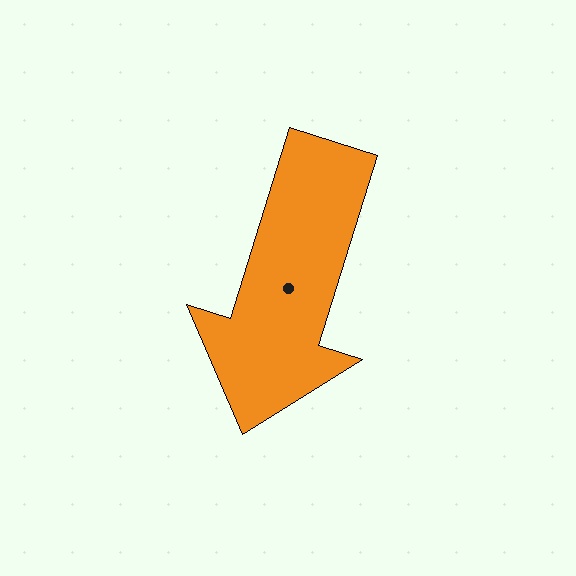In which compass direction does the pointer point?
South.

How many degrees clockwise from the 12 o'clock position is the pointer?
Approximately 197 degrees.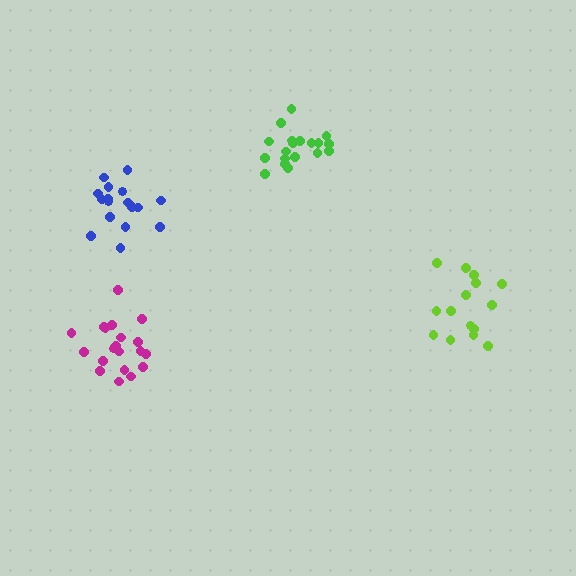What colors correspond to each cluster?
The clusters are colored: blue, lime, green, magenta.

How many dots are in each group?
Group 1: 17 dots, Group 2: 15 dots, Group 3: 19 dots, Group 4: 20 dots (71 total).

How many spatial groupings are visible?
There are 4 spatial groupings.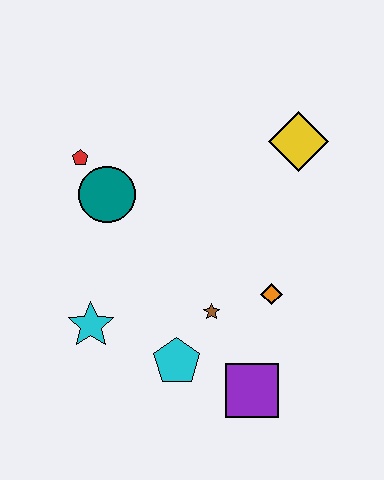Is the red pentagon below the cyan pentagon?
No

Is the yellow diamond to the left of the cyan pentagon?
No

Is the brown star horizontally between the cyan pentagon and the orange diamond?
Yes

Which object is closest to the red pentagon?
The teal circle is closest to the red pentagon.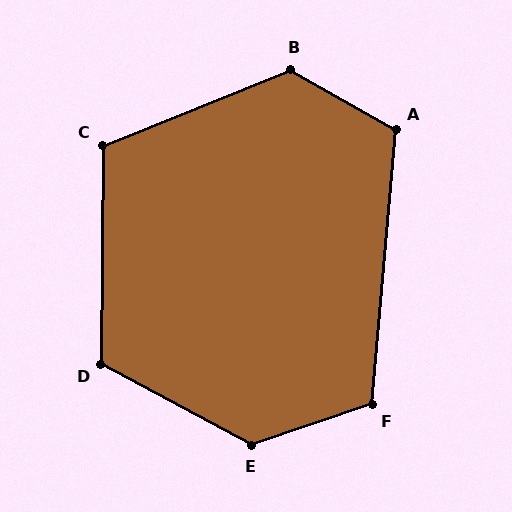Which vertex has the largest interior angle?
E, at approximately 133 degrees.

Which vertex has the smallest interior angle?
C, at approximately 112 degrees.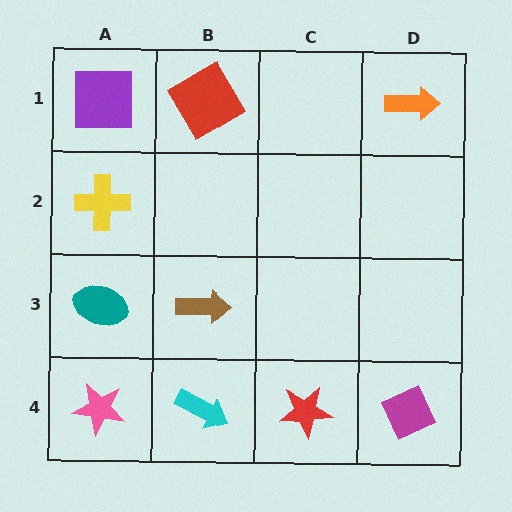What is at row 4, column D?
A magenta diamond.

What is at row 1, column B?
A red diamond.